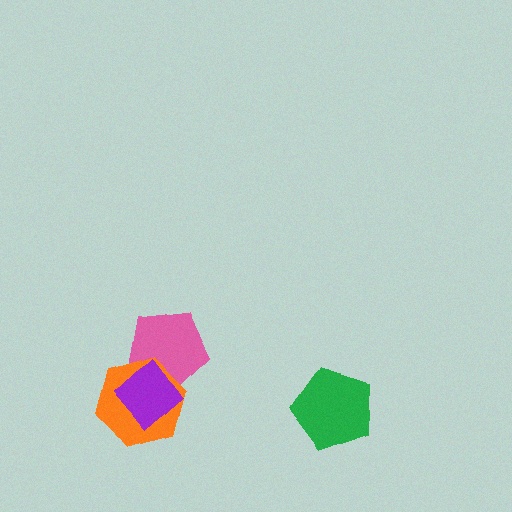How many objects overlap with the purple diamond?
2 objects overlap with the purple diamond.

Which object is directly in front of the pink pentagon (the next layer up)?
The orange hexagon is directly in front of the pink pentagon.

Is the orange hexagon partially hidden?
Yes, it is partially covered by another shape.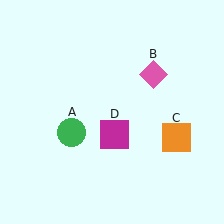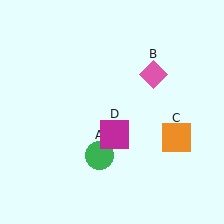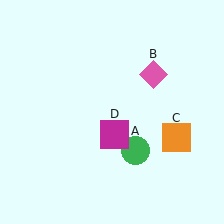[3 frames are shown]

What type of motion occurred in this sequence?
The green circle (object A) rotated counterclockwise around the center of the scene.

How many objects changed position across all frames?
1 object changed position: green circle (object A).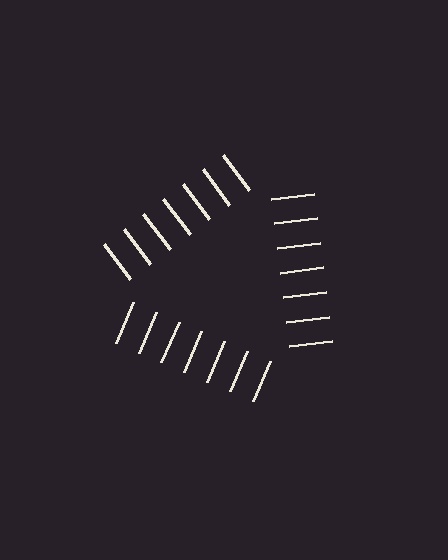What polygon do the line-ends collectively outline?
An illusory triangle — the line segments terminate on its edges but no continuous stroke is drawn.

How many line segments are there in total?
21 — 7 along each of the 3 edges.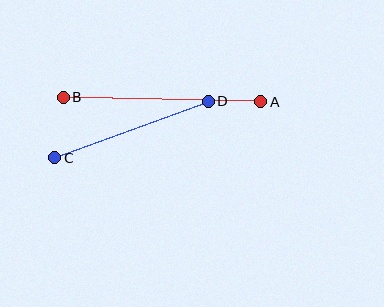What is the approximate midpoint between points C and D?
The midpoint is at approximately (131, 129) pixels.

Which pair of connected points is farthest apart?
Points A and B are farthest apart.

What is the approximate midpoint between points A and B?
The midpoint is at approximately (162, 100) pixels.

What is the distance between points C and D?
The distance is approximately 163 pixels.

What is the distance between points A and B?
The distance is approximately 197 pixels.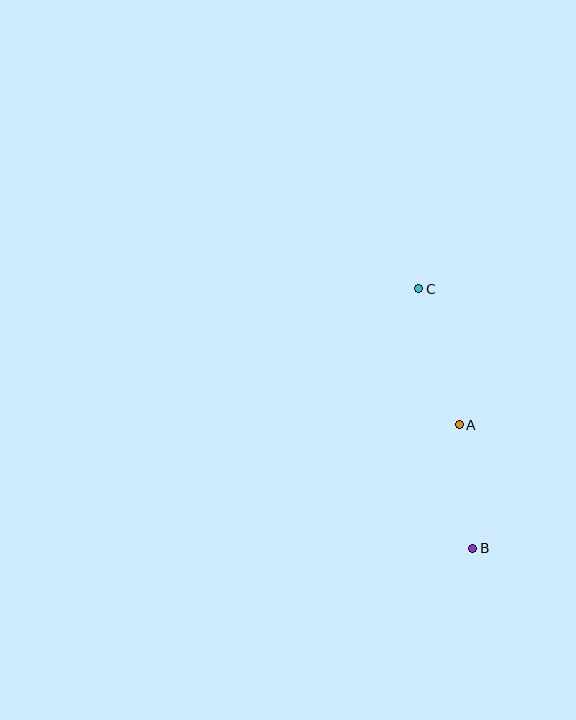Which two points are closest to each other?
Points A and B are closest to each other.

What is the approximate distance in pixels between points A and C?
The distance between A and C is approximately 142 pixels.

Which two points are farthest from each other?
Points B and C are farthest from each other.